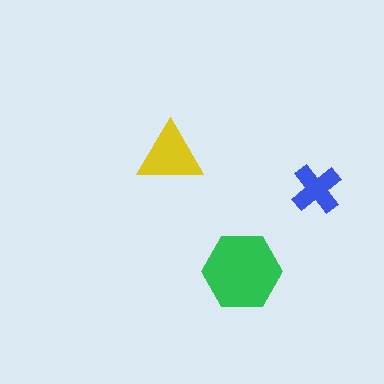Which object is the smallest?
The blue cross.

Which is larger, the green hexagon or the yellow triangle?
The green hexagon.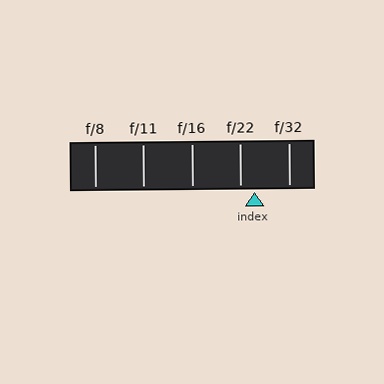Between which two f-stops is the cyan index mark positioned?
The index mark is between f/22 and f/32.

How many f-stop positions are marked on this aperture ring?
There are 5 f-stop positions marked.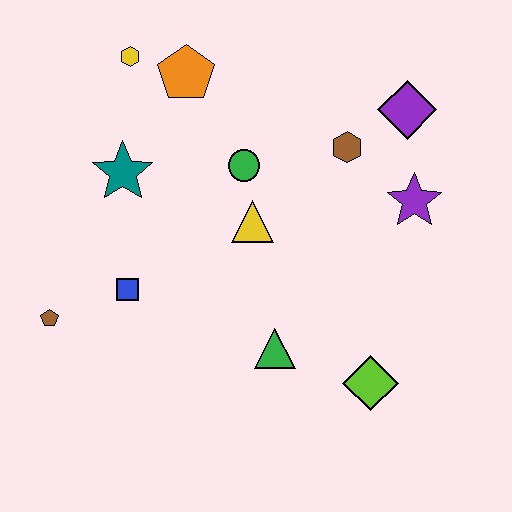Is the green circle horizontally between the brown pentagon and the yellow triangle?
Yes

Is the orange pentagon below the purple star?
No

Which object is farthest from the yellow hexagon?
The lime diamond is farthest from the yellow hexagon.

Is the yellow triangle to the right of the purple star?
No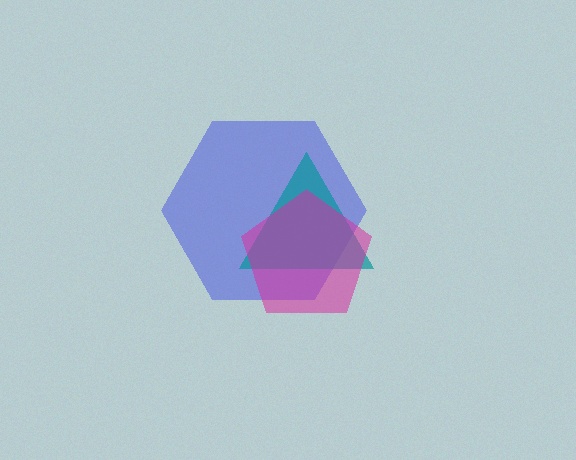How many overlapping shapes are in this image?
There are 3 overlapping shapes in the image.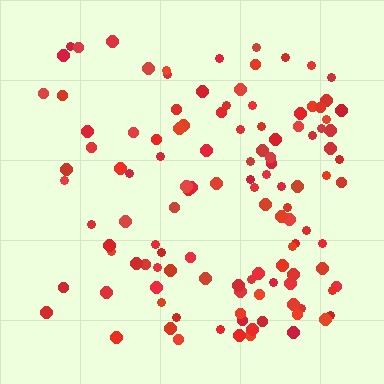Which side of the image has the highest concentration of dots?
The right.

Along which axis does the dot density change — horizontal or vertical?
Horizontal.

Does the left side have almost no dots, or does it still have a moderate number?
Still a moderate number, just noticeably fewer than the right.